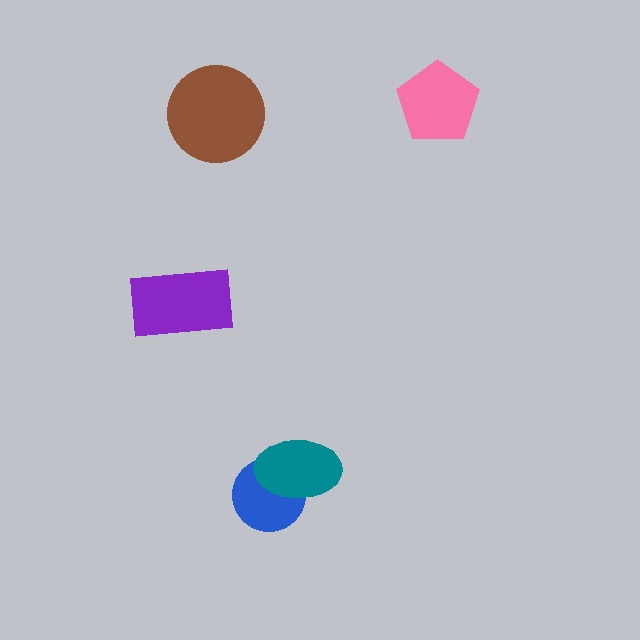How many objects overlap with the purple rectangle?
0 objects overlap with the purple rectangle.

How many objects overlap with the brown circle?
0 objects overlap with the brown circle.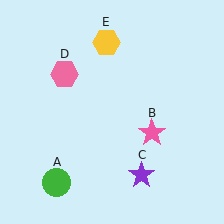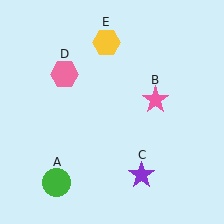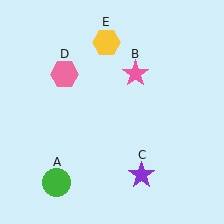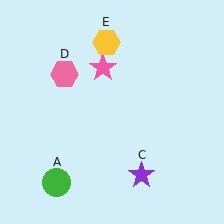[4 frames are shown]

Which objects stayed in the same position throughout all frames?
Green circle (object A) and purple star (object C) and pink hexagon (object D) and yellow hexagon (object E) remained stationary.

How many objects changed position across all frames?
1 object changed position: pink star (object B).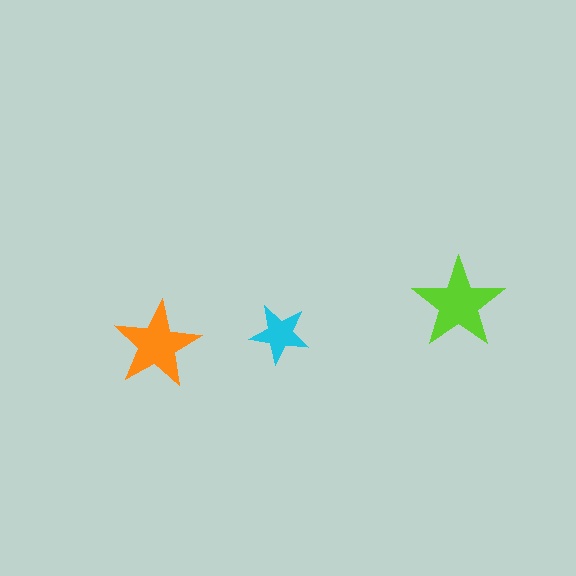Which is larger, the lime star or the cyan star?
The lime one.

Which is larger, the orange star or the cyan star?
The orange one.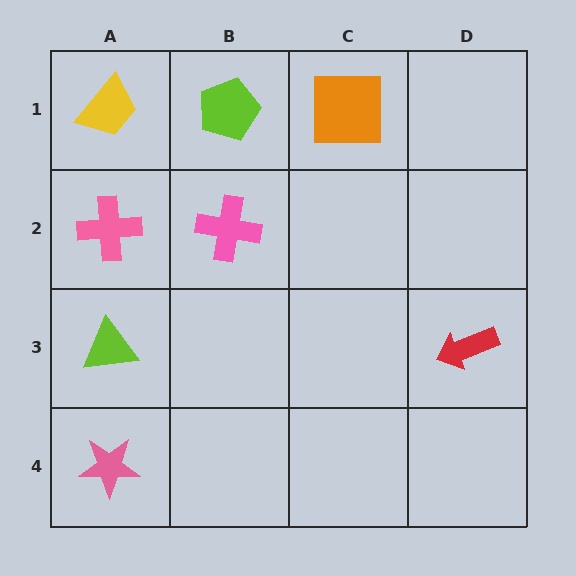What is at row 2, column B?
A pink cross.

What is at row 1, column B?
A lime pentagon.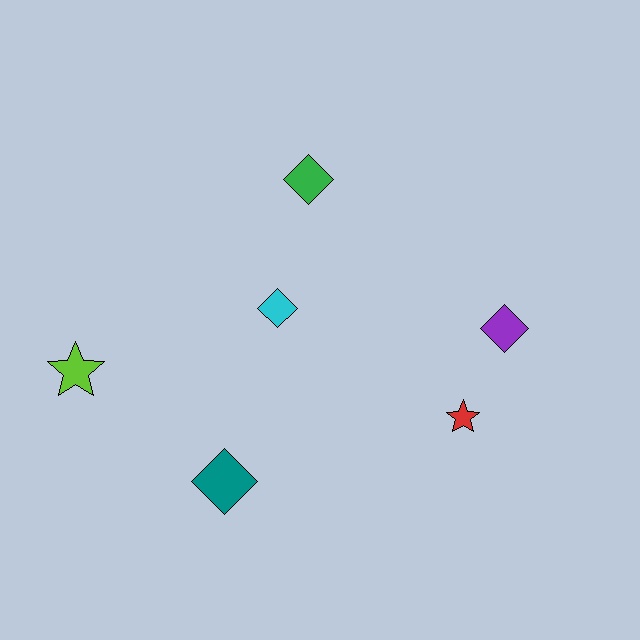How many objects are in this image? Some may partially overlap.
There are 6 objects.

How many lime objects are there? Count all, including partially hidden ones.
There is 1 lime object.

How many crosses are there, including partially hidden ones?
There are no crosses.